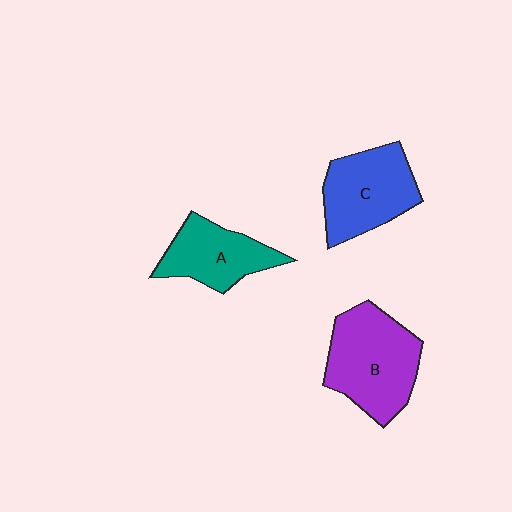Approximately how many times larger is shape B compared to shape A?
Approximately 1.4 times.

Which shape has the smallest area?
Shape A (teal).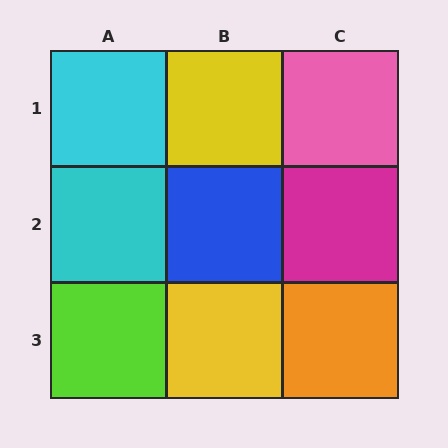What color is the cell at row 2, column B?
Blue.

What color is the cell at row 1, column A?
Cyan.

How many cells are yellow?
2 cells are yellow.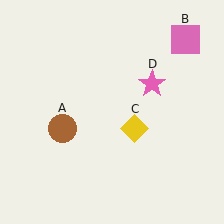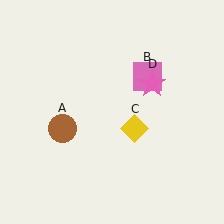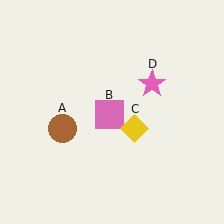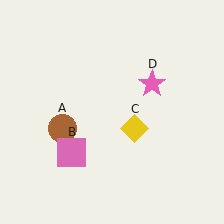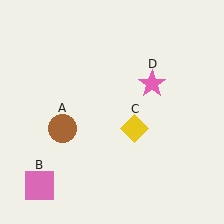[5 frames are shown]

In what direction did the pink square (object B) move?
The pink square (object B) moved down and to the left.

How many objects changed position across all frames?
1 object changed position: pink square (object B).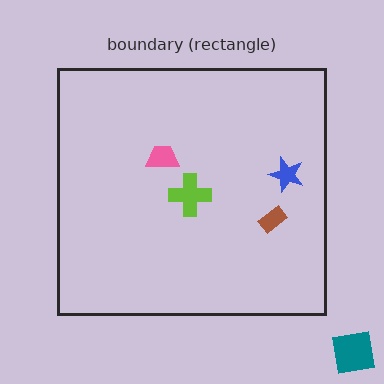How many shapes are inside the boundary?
4 inside, 1 outside.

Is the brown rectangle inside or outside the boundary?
Inside.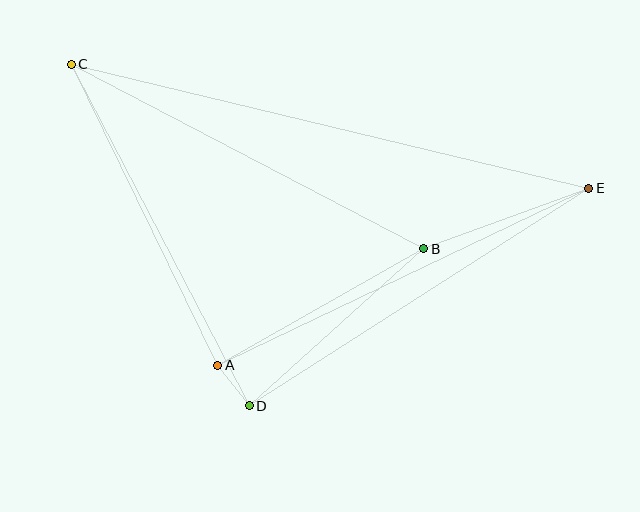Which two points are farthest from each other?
Points C and E are farthest from each other.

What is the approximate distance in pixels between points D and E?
The distance between D and E is approximately 403 pixels.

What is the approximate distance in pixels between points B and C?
The distance between B and C is approximately 398 pixels.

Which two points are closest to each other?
Points A and D are closest to each other.